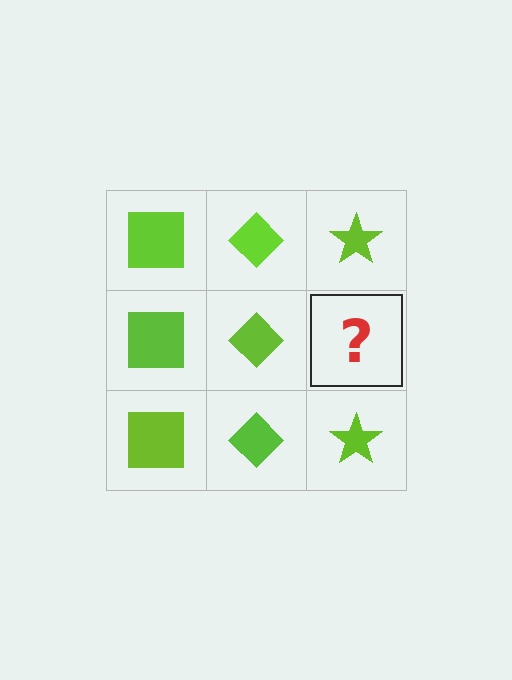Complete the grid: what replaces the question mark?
The question mark should be replaced with a lime star.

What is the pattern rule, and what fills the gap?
The rule is that each column has a consistent shape. The gap should be filled with a lime star.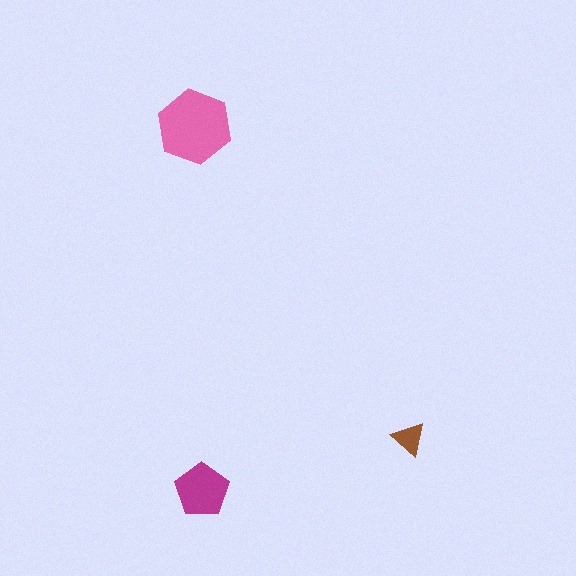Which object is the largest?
The pink hexagon.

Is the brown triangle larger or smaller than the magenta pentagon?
Smaller.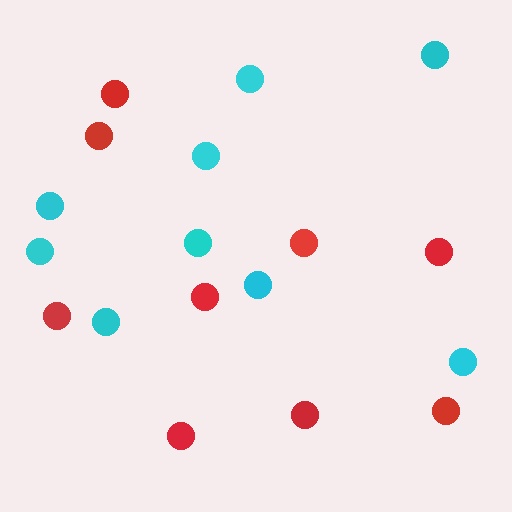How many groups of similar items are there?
There are 2 groups: one group of red circles (9) and one group of cyan circles (9).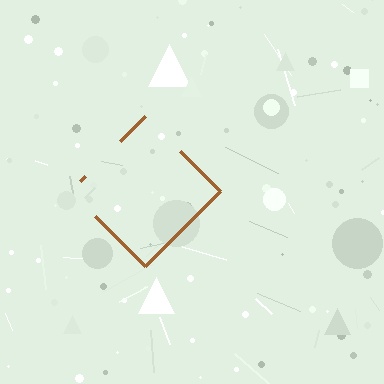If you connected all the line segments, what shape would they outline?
They would outline a diamond.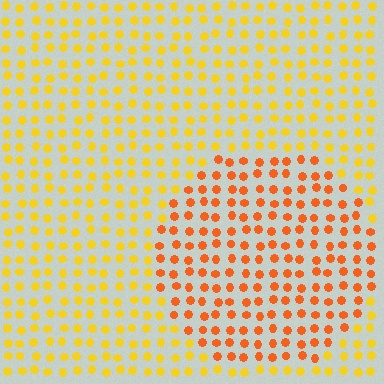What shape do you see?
I see a circle.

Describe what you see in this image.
The image is filled with small yellow elements in a uniform arrangement. A circle-shaped region is visible where the elements are tinted to a slightly different hue, forming a subtle color boundary.